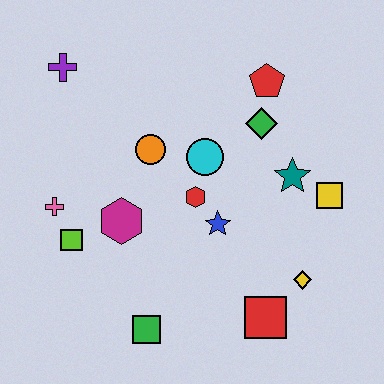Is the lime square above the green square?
Yes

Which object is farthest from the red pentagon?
The green square is farthest from the red pentagon.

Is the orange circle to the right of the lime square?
Yes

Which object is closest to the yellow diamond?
The red square is closest to the yellow diamond.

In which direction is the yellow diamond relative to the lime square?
The yellow diamond is to the right of the lime square.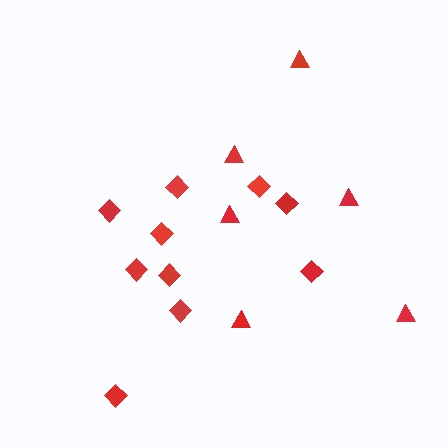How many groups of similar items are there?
There are 2 groups: one group of diamonds (10) and one group of triangles (6).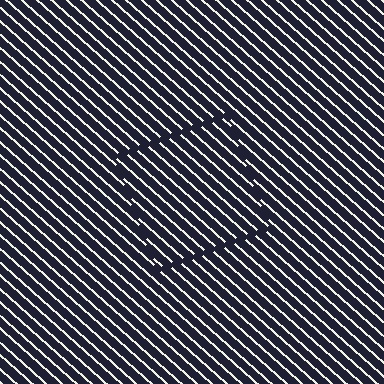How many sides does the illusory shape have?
4 sides — the line-ends trace a square.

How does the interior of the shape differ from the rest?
The interior of the shape contains the same grating, shifted by half a period — the contour is defined by the phase discontinuity where line-ends from the inner and outer gratings abut.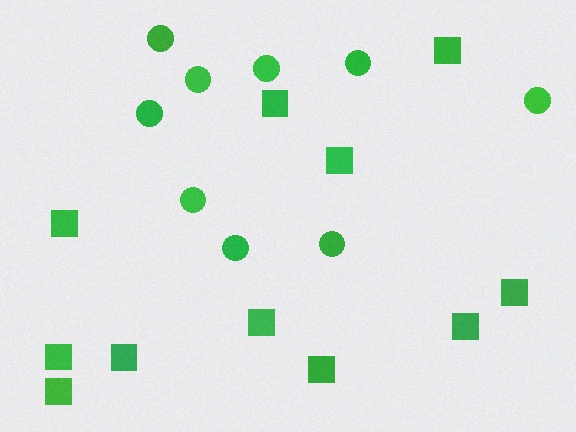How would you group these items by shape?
There are 2 groups: one group of squares (11) and one group of circles (9).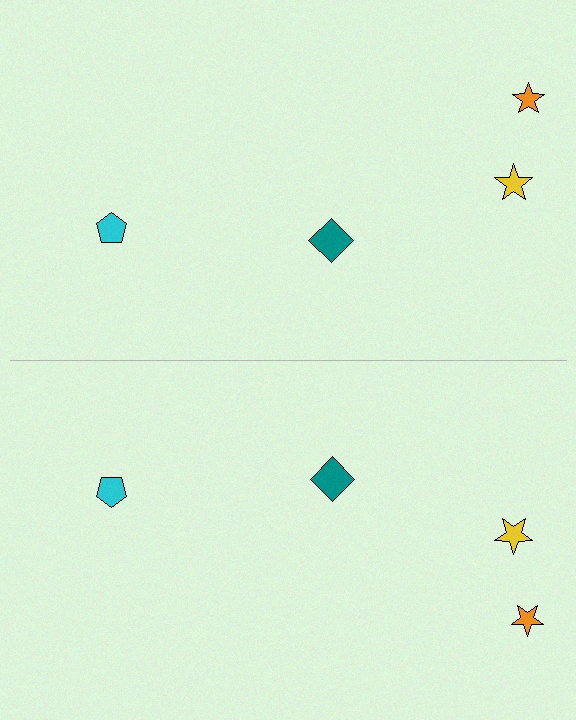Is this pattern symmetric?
Yes, this pattern has bilateral (reflection) symmetry.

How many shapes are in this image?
There are 8 shapes in this image.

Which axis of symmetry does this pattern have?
The pattern has a horizontal axis of symmetry running through the center of the image.